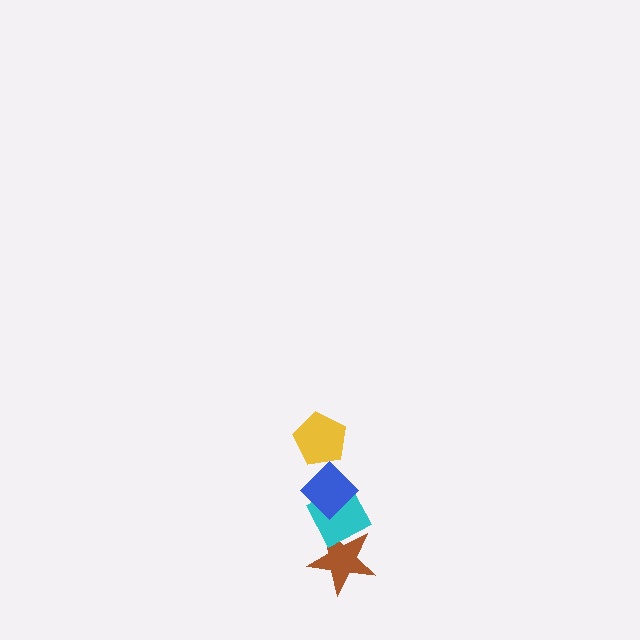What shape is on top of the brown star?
The cyan diamond is on top of the brown star.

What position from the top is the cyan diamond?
The cyan diamond is 3rd from the top.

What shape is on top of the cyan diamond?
The blue diamond is on top of the cyan diamond.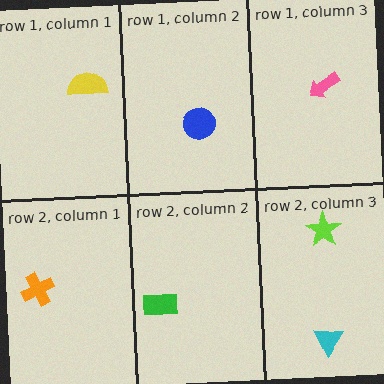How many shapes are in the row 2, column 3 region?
2.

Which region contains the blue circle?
The row 1, column 2 region.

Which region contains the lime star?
The row 2, column 3 region.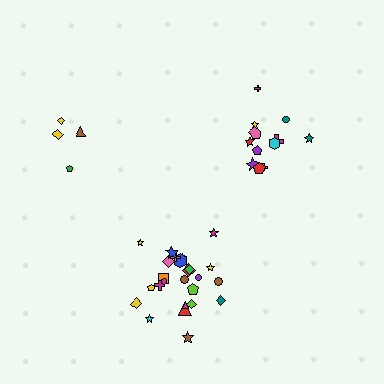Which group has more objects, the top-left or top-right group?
The top-right group.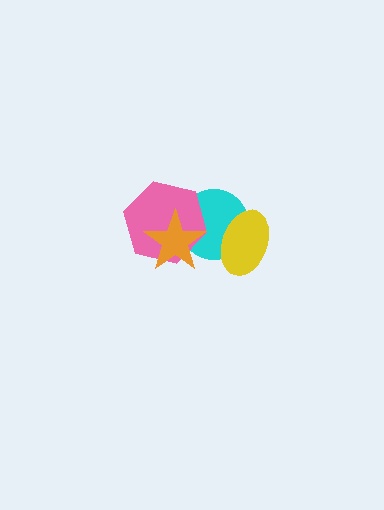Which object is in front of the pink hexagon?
The orange star is in front of the pink hexagon.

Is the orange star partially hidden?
No, no other shape covers it.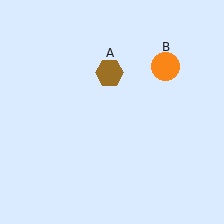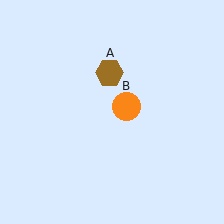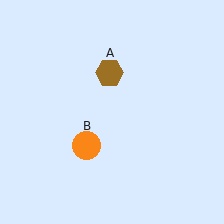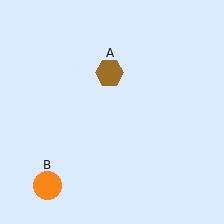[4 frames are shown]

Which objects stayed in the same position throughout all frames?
Brown hexagon (object A) remained stationary.